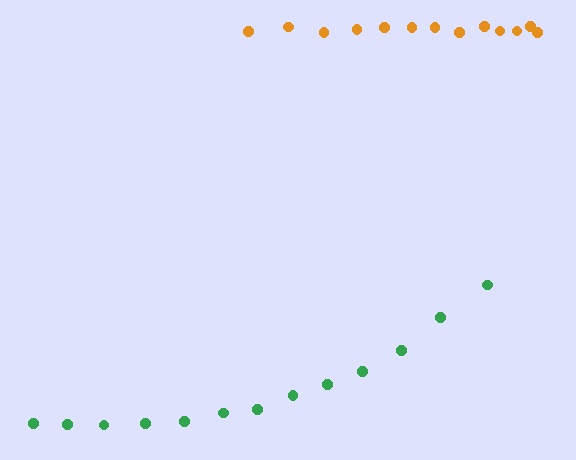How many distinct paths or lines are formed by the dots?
There are 2 distinct paths.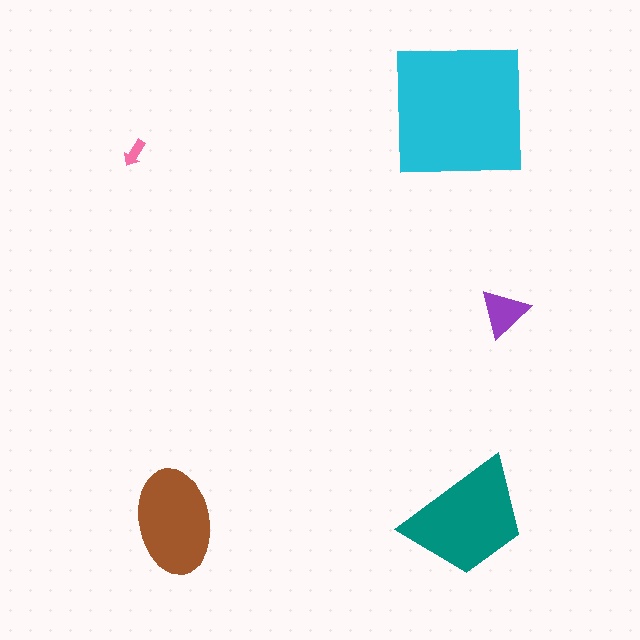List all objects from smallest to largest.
The pink arrow, the purple triangle, the brown ellipse, the teal trapezoid, the cyan square.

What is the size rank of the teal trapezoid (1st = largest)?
2nd.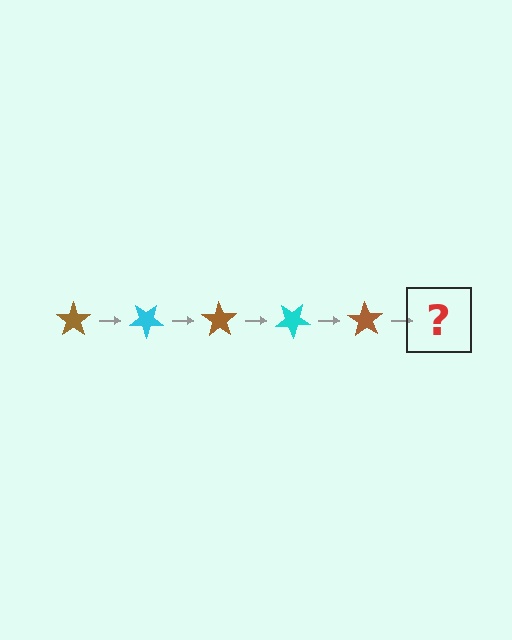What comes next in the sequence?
The next element should be a cyan star, rotated 175 degrees from the start.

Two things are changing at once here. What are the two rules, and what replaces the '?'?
The two rules are that it rotates 35 degrees each step and the color cycles through brown and cyan. The '?' should be a cyan star, rotated 175 degrees from the start.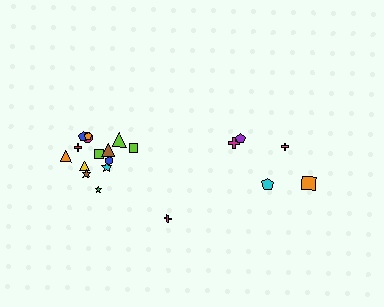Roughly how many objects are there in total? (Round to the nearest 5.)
Roughly 20 objects in total.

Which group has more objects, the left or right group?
The left group.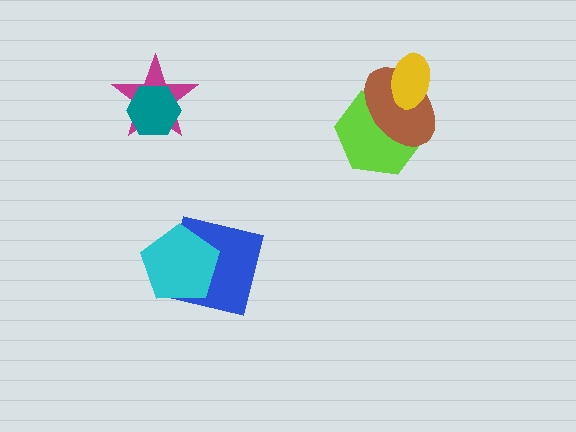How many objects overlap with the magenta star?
1 object overlaps with the magenta star.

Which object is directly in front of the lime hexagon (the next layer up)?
The brown ellipse is directly in front of the lime hexagon.